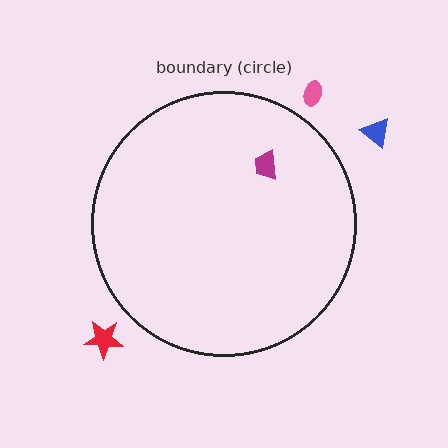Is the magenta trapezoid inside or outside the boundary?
Inside.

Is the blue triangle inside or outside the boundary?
Outside.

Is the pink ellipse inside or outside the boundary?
Outside.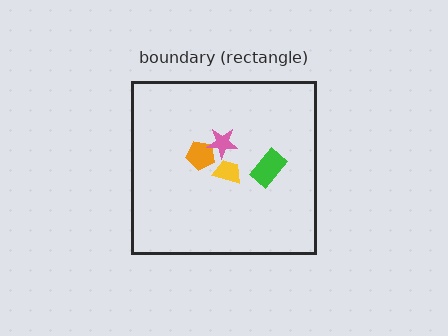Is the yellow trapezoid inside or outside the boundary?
Inside.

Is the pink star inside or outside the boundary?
Inside.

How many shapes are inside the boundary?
4 inside, 0 outside.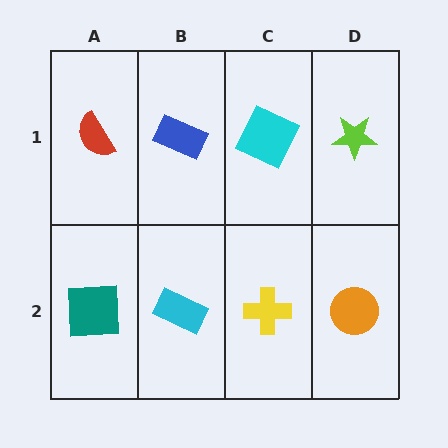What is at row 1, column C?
A cyan square.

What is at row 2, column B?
A cyan rectangle.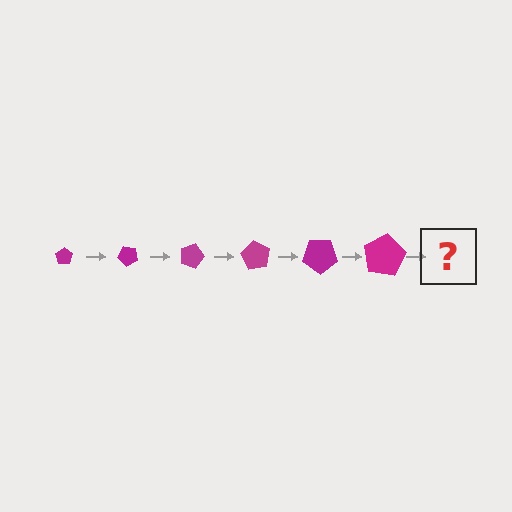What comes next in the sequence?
The next element should be a pentagon, larger than the previous one and rotated 270 degrees from the start.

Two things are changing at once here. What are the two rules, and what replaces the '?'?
The two rules are that the pentagon grows larger each step and it rotates 45 degrees each step. The '?' should be a pentagon, larger than the previous one and rotated 270 degrees from the start.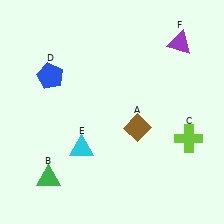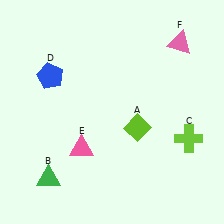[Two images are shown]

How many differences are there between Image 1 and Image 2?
There are 3 differences between the two images.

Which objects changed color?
A changed from brown to lime. E changed from cyan to pink. F changed from purple to pink.